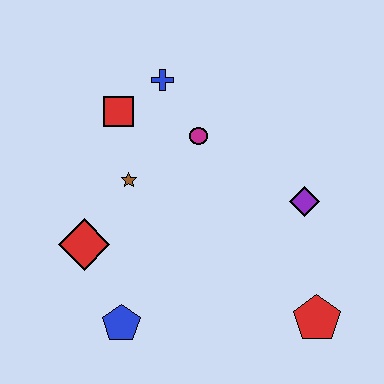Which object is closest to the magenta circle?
The blue cross is closest to the magenta circle.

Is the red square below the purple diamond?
No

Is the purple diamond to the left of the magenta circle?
No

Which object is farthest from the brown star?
The red pentagon is farthest from the brown star.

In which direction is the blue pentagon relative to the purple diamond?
The blue pentagon is to the left of the purple diamond.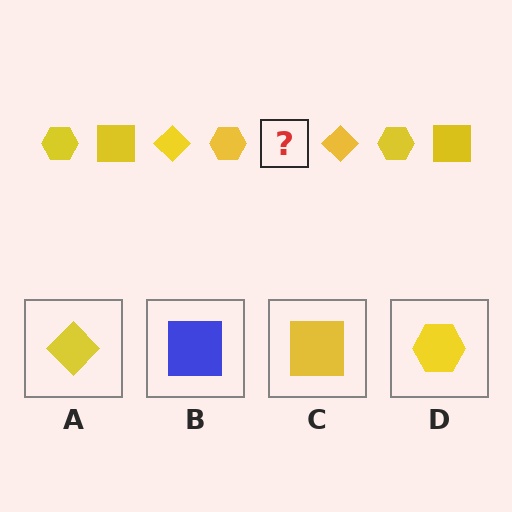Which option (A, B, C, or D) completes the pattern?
C.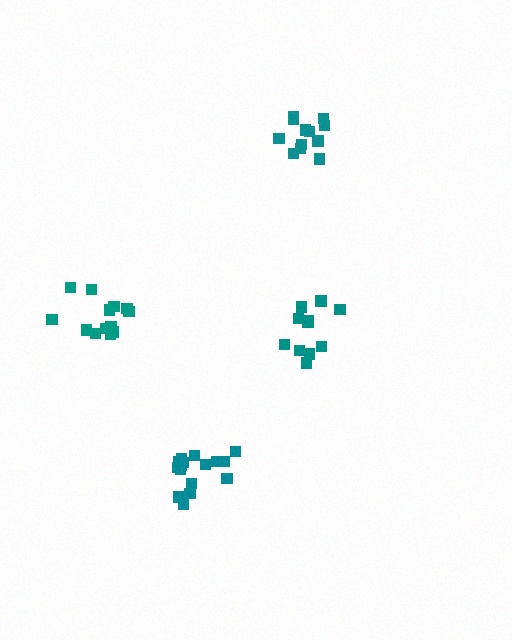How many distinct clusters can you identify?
There are 4 distinct clusters.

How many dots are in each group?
Group 1: 16 dots, Group 2: 11 dots, Group 3: 12 dots, Group 4: 13 dots (52 total).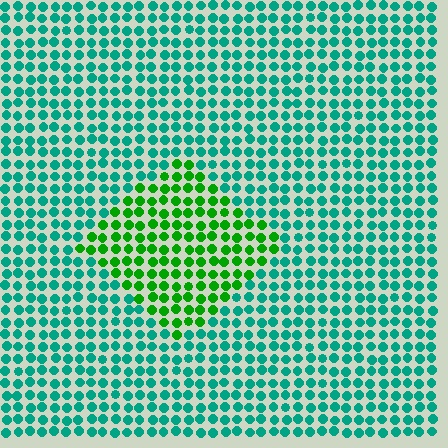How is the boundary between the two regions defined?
The boundary is defined purely by a slight shift in hue (about 48 degrees). Spacing, size, and orientation are identical on both sides.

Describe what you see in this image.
The image is filled with small teal elements in a uniform arrangement. A diamond-shaped region is visible where the elements are tinted to a slightly different hue, forming a subtle color boundary.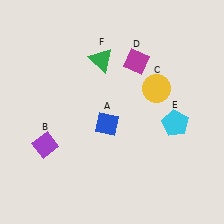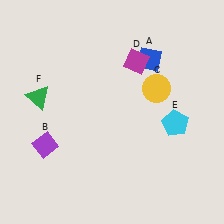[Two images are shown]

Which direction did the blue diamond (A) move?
The blue diamond (A) moved up.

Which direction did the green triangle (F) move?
The green triangle (F) moved left.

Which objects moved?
The objects that moved are: the blue diamond (A), the green triangle (F).